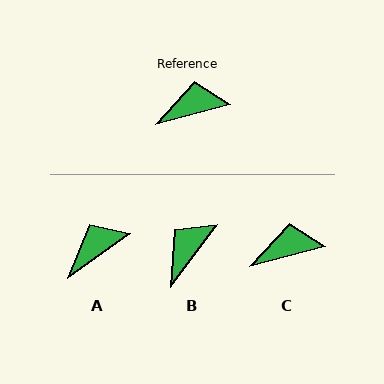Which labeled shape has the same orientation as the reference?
C.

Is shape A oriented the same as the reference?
No, it is off by about 21 degrees.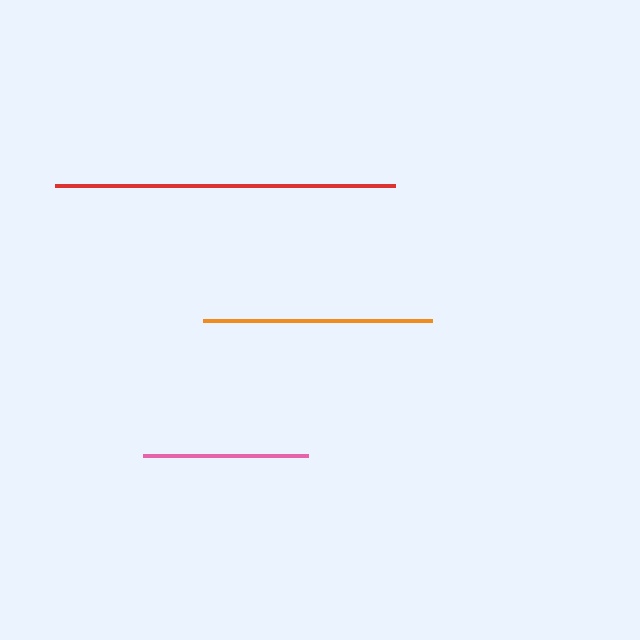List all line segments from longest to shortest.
From longest to shortest: red, orange, pink.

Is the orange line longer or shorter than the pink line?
The orange line is longer than the pink line.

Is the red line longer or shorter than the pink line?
The red line is longer than the pink line.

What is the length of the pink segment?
The pink segment is approximately 165 pixels long.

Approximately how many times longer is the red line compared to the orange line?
The red line is approximately 1.5 times the length of the orange line.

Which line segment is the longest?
The red line is the longest at approximately 340 pixels.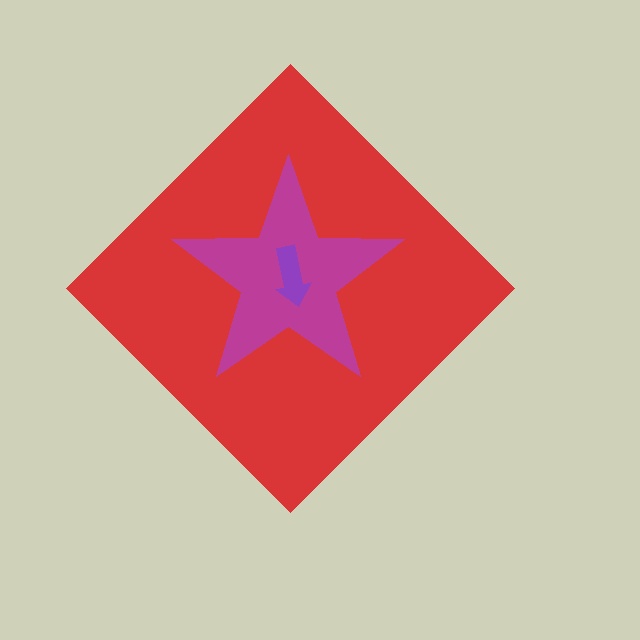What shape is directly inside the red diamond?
The magenta star.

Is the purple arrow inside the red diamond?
Yes.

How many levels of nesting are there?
3.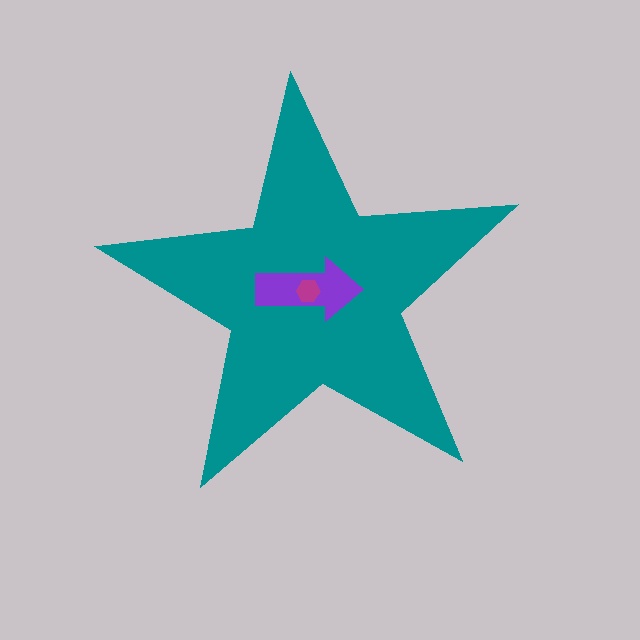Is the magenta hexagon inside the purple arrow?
Yes.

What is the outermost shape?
The teal star.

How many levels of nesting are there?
3.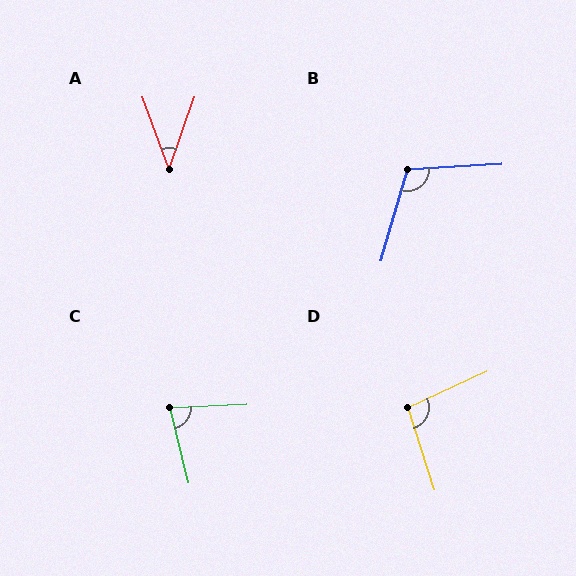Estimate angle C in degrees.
Approximately 79 degrees.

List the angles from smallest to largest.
A (39°), C (79°), D (97°), B (109°).